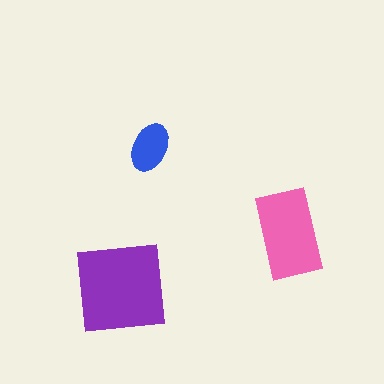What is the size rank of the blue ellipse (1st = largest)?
3rd.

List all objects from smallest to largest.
The blue ellipse, the pink rectangle, the purple square.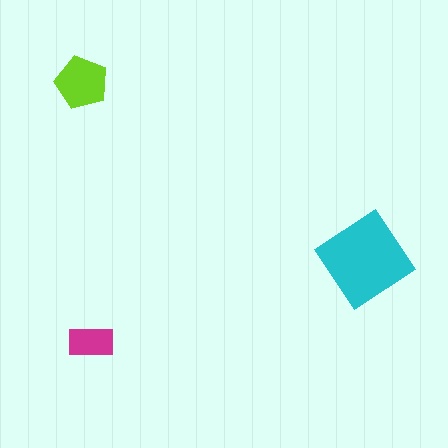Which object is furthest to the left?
The lime pentagon is leftmost.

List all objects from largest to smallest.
The cyan diamond, the lime pentagon, the magenta rectangle.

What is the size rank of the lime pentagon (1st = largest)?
2nd.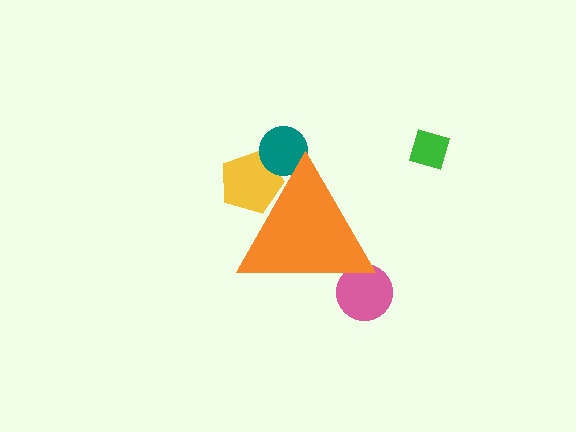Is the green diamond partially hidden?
No, the green diamond is fully visible.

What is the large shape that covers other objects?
An orange triangle.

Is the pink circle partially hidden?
Yes, the pink circle is partially hidden behind the orange triangle.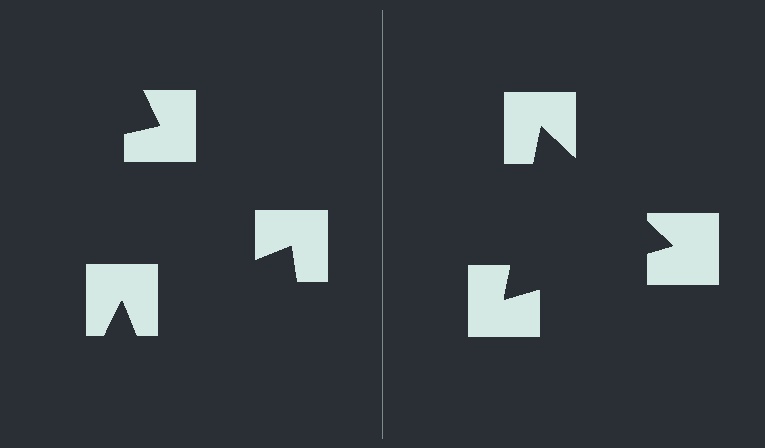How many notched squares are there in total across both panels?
6 — 3 on each side.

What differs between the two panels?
The notched squares are positioned identically on both sides; only the wedge orientations differ. On the right they align to a triangle; on the left they are misaligned.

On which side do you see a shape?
An illusory triangle appears on the right side. On the left side the wedge cuts are rotated, so no coherent shape forms.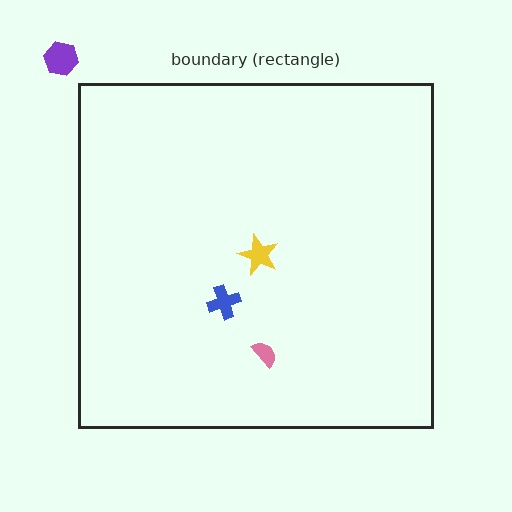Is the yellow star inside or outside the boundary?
Inside.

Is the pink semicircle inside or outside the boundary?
Inside.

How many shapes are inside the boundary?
3 inside, 1 outside.